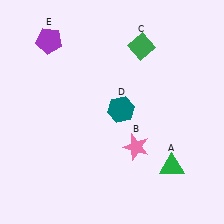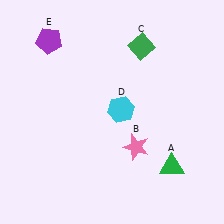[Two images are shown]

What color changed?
The hexagon (D) changed from teal in Image 1 to cyan in Image 2.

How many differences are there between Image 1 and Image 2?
There is 1 difference between the two images.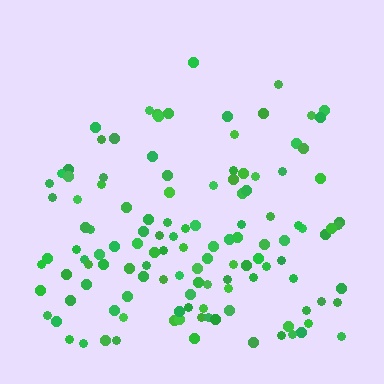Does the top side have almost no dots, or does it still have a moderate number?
Still a moderate number, just noticeably fewer than the bottom.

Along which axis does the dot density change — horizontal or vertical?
Vertical.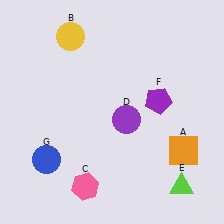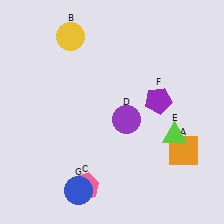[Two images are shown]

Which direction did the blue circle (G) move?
The blue circle (G) moved right.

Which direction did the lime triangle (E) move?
The lime triangle (E) moved up.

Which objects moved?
The objects that moved are: the lime triangle (E), the blue circle (G).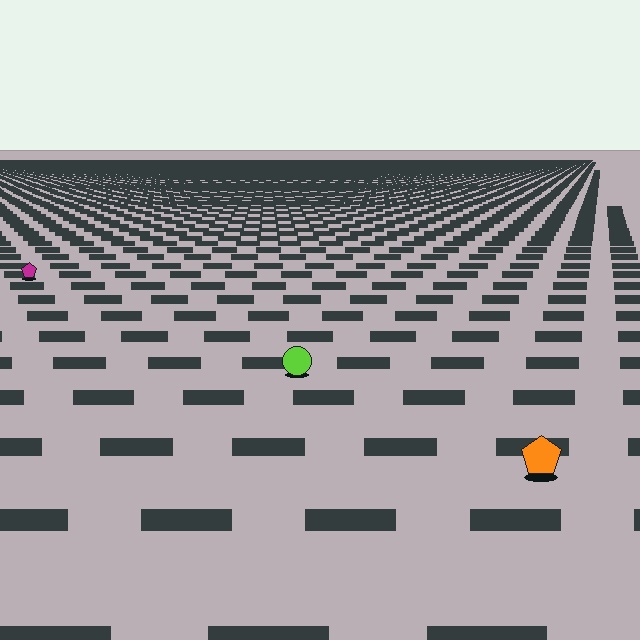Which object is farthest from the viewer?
The magenta pentagon is farthest from the viewer. It appears smaller and the ground texture around it is denser.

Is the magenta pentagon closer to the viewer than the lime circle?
No. The lime circle is closer — you can tell from the texture gradient: the ground texture is coarser near it.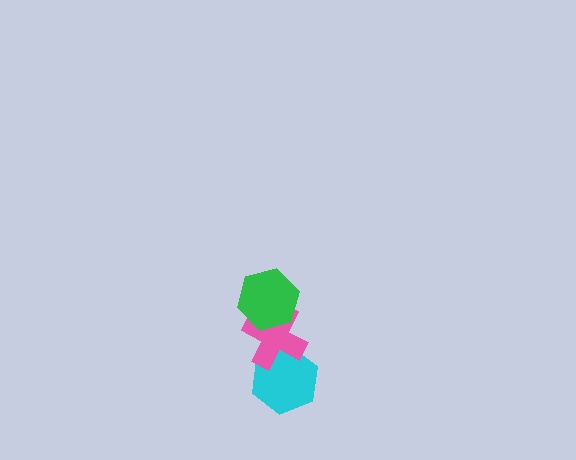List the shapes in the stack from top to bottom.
From top to bottom: the green hexagon, the pink cross, the cyan hexagon.